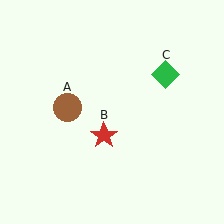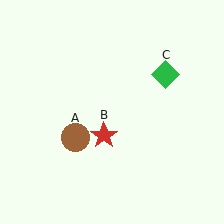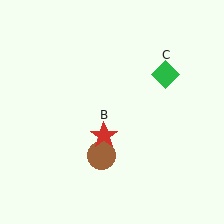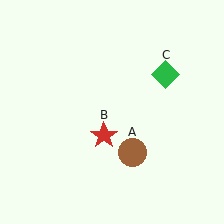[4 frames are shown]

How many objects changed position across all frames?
1 object changed position: brown circle (object A).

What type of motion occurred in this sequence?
The brown circle (object A) rotated counterclockwise around the center of the scene.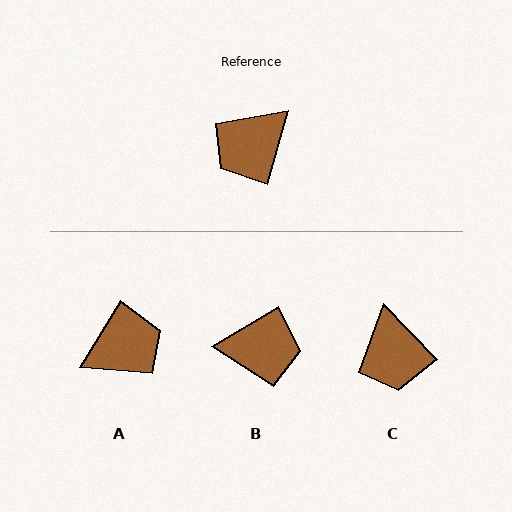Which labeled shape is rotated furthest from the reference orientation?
A, about 164 degrees away.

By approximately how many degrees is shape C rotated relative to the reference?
Approximately 59 degrees counter-clockwise.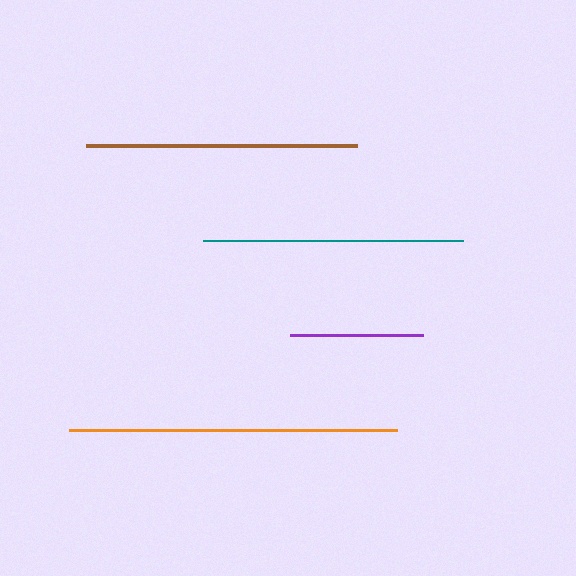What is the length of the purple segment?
The purple segment is approximately 134 pixels long.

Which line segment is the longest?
The orange line is the longest at approximately 328 pixels.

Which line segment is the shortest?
The purple line is the shortest at approximately 134 pixels.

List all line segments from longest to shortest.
From longest to shortest: orange, brown, teal, purple.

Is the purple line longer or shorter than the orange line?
The orange line is longer than the purple line.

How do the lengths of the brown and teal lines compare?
The brown and teal lines are approximately the same length.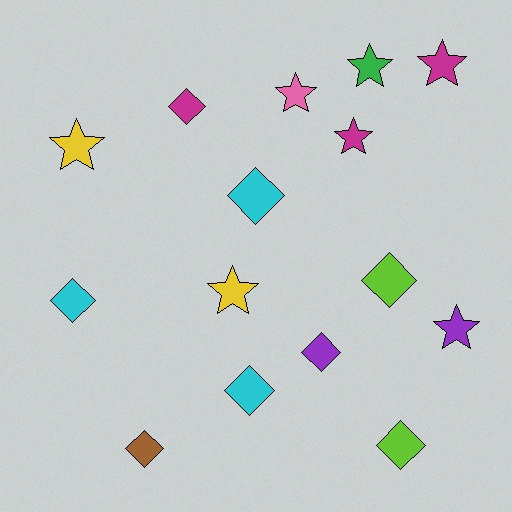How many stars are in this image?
There are 7 stars.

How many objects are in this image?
There are 15 objects.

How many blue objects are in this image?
There are no blue objects.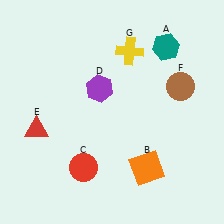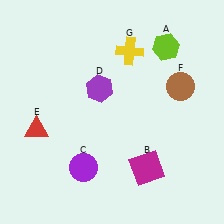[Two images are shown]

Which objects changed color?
A changed from teal to lime. B changed from orange to magenta. C changed from red to purple.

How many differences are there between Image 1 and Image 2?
There are 3 differences between the two images.